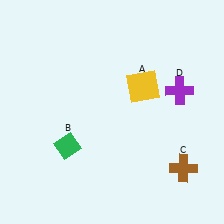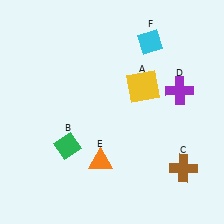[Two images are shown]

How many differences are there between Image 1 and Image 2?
There are 2 differences between the two images.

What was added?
An orange triangle (E), a cyan diamond (F) were added in Image 2.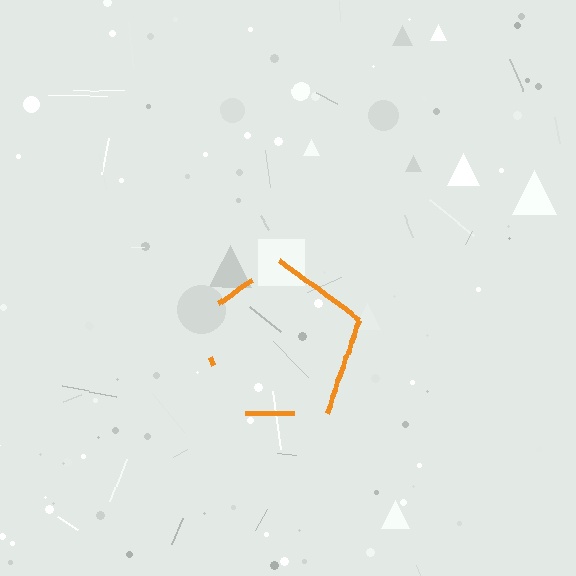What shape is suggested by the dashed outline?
The dashed outline suggests a pentagon.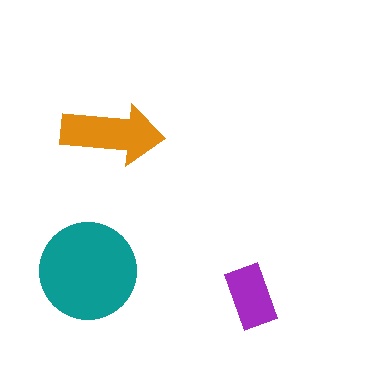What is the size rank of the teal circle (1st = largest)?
1st.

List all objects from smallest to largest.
The purple rectangle, the orange arrow, the teal circle.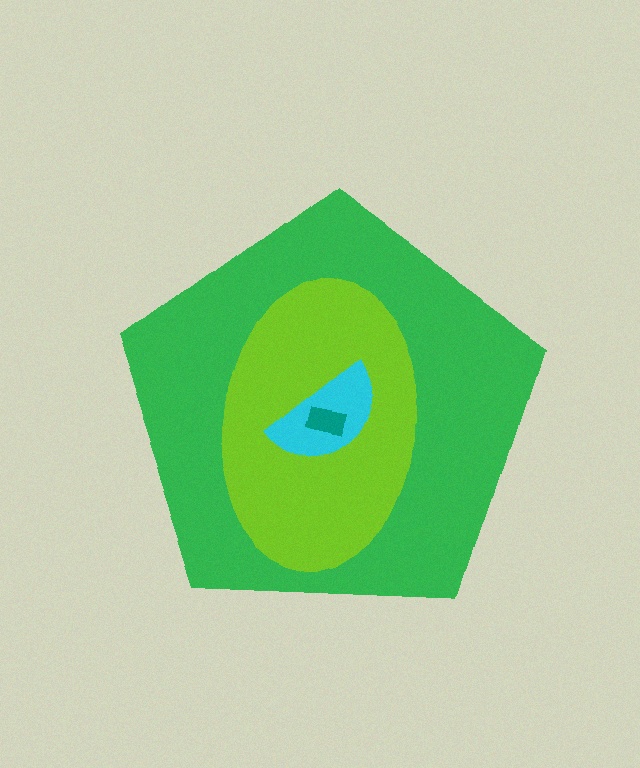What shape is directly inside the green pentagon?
The lime ellipse.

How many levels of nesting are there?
4.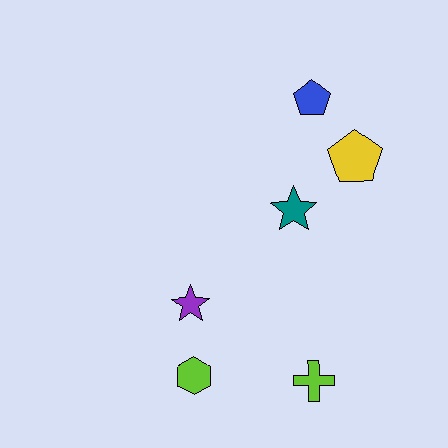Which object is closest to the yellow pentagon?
The blue pentagon is closest to the yellow pentagon.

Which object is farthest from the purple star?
The blue pentagon is farthest from the purple star.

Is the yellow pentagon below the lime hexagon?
No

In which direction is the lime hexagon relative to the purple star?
The lime hexagon is below the purple star.